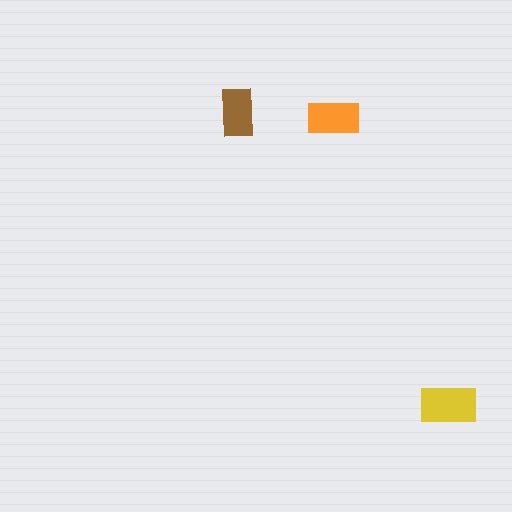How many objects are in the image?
There are 3 objects in the image.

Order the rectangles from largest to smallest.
the yellow one, the orange one, the brown one.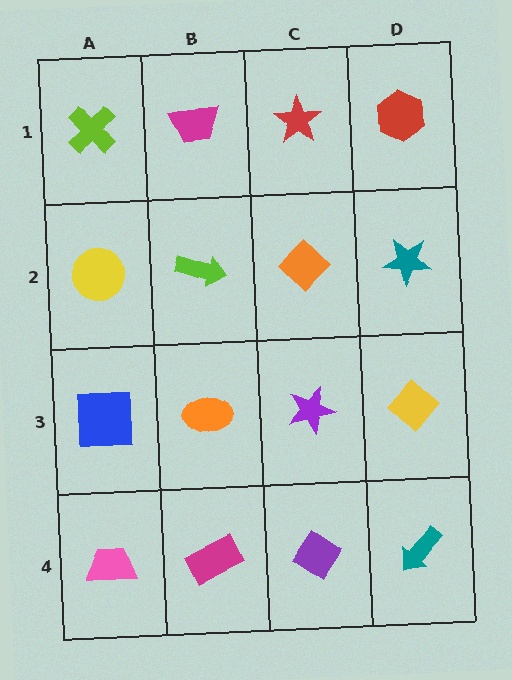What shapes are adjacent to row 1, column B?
A lime arrow (row 2, column B), a lime cross (row 1, column A), a red star (row 1, column C).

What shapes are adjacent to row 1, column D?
A teal star (row 2, column D), a red star (row 1, column C).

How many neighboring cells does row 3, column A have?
3.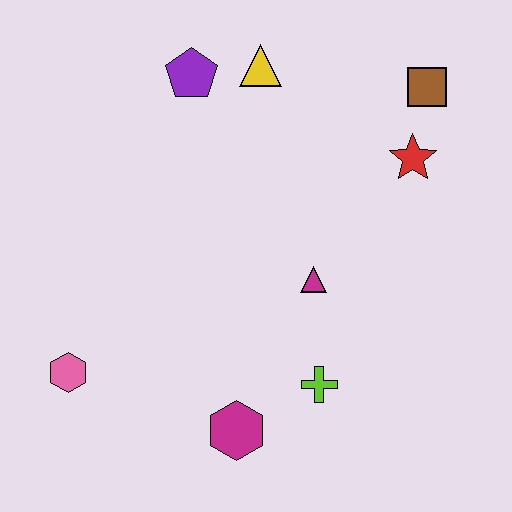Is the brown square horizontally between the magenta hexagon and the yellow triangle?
No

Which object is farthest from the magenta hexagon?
The brown square is farthest from the magenta hexagon.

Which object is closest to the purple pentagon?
The yellow triangle is closest to the purple pentagon.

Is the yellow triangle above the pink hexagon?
Yes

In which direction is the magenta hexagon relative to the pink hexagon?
The magenta hexagon is to the right of the pink hexagon.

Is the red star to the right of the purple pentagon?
Yes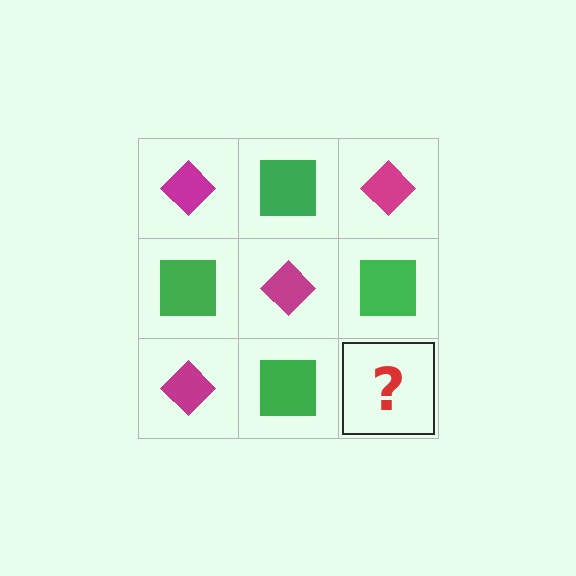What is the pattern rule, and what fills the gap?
The rule is that it alternates magenta diamond and green square in a checkerboard pattern. The gap should be filled with a magenta diamond.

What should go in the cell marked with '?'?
The missing cell should contain a magenta diamond.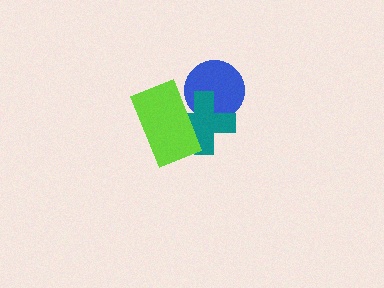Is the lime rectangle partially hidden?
No, no other shape covers it.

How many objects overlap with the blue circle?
2 objects overlap with the blue circle.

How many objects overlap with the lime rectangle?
2 objects overlap with the lime rectangle.